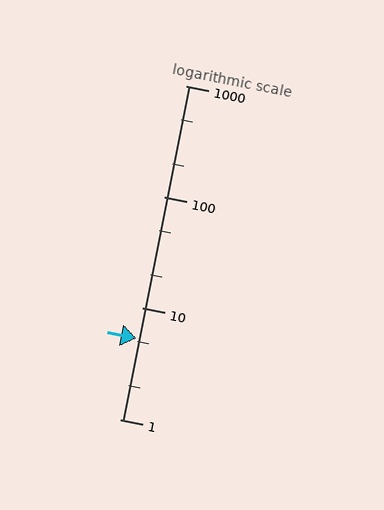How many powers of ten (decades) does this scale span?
The scale spans 3 decades, from 1 to 1000.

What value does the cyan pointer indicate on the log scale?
The pointer indicates approximately 5.3.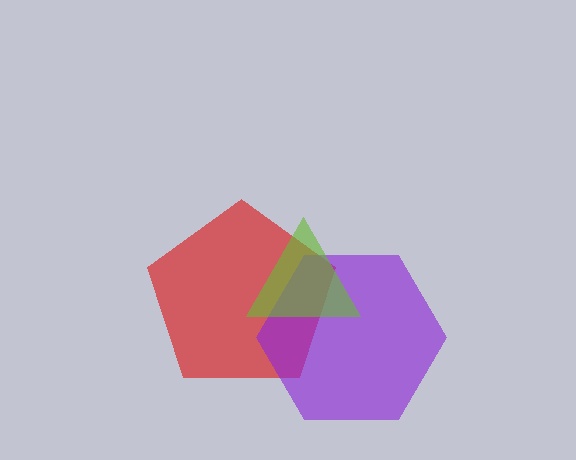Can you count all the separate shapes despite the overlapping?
Yes, there are 3 separate shapes.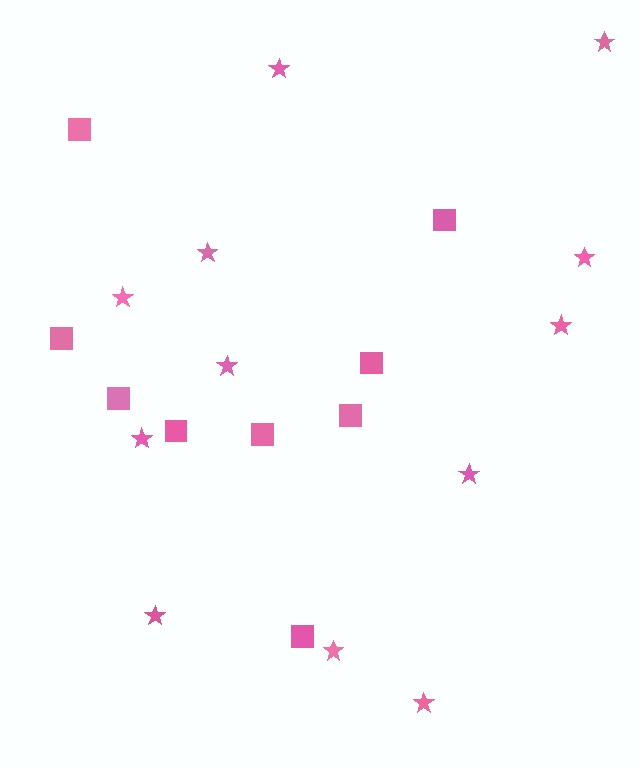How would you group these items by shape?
There are 2 groups: one group of squares (9) and one group of stars (12).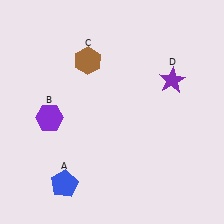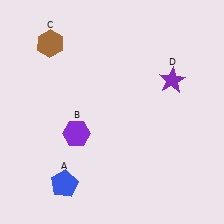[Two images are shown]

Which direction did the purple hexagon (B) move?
The purple hexagon (B) moved right.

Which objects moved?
The objects that moved are: the purple hexagon (B), the brown hexagon (C).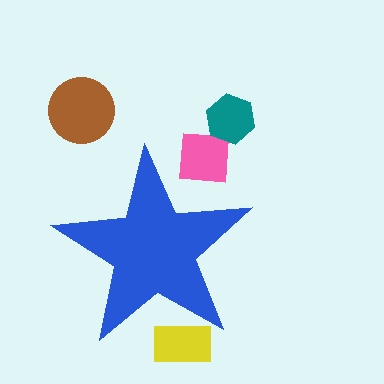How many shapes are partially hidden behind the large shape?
2 shapes are partially hidden.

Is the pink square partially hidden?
Yes, the pink square is partially hidden behind the blue star.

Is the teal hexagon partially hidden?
No, the teal hexagon is fully visible.